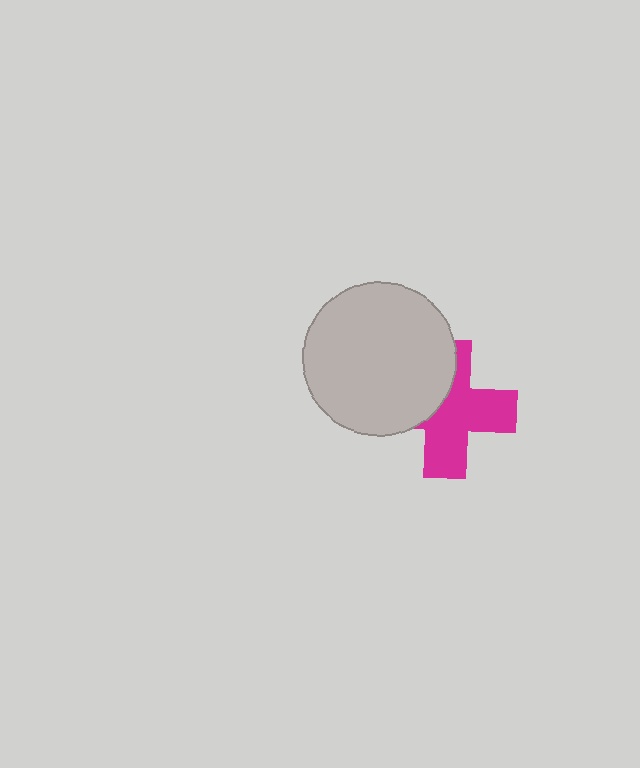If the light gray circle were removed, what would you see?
You would see the complete magenta cross.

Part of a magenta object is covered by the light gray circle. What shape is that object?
It is a cross.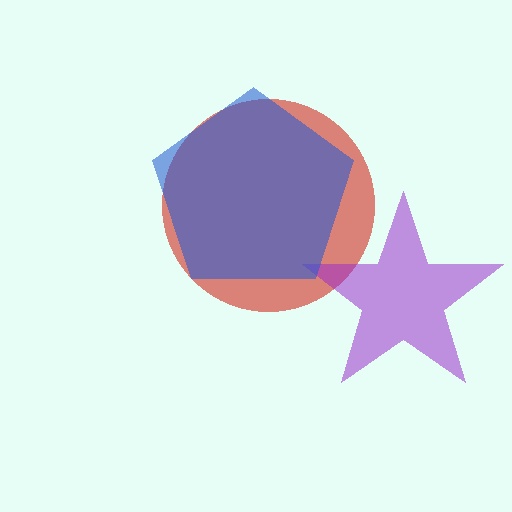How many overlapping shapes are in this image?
There are 3 overlapping shapes in the image.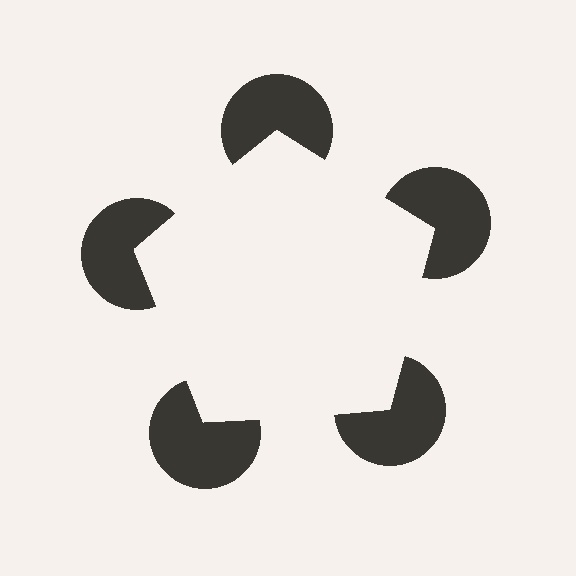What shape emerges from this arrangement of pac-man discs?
An illusory pentagon — its edges are inferred from the aligned wedge cuts in the pac-man discs, not physically drawn.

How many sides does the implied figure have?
5 sides.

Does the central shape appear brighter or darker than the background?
It typically appears slightly brighter than the background, even though no actual brightness change is drawn.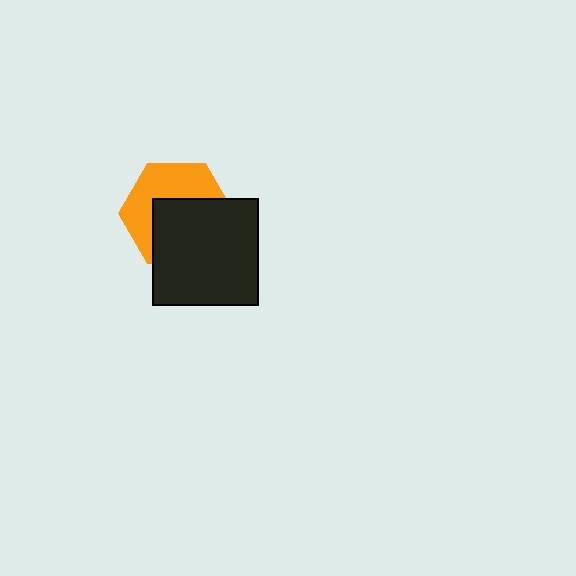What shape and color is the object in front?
The object in front is a black square.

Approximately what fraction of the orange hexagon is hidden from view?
Roughly 54% of the orange hexagon is hidden behind the black square.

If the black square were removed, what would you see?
You would see the complete orange hexagon.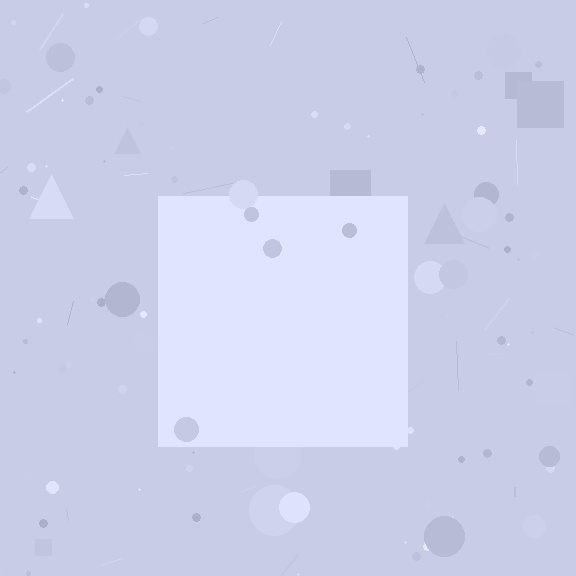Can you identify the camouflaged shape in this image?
The camouflaged shape is a square.